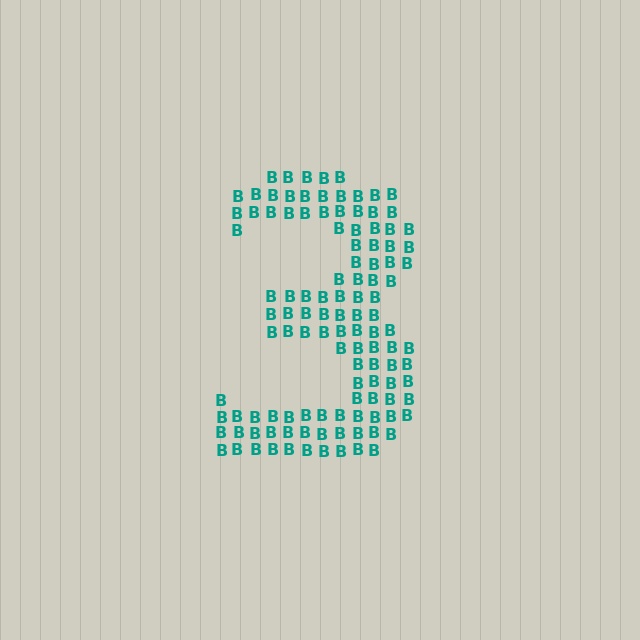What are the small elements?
The small elements are letter B's.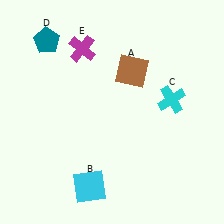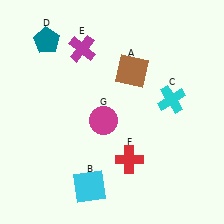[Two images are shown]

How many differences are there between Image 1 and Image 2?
There are 2 differences between the two images.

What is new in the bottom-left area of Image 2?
A magenta circle (G) was added in the bottom-left area of Image 2.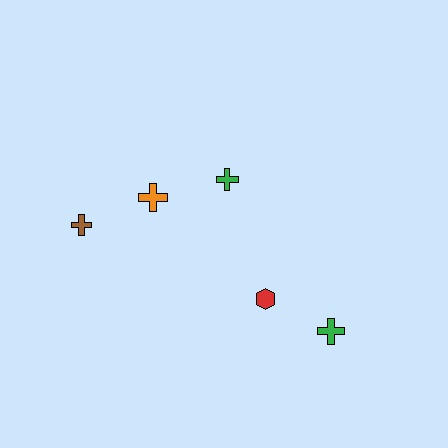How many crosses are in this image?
There are 4 crosses.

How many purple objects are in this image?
There are no purple objects.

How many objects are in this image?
There are 5 objects.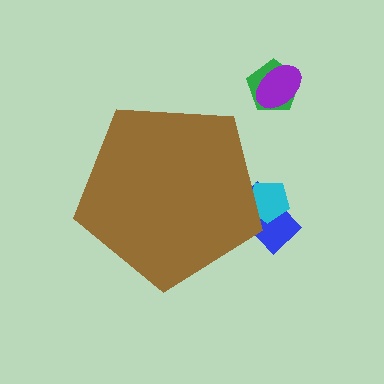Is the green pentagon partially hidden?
No, the green pentagon is fully visible.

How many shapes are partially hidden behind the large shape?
2 shapes are partially hidden.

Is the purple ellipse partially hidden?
No, the purple ellipse is fully visible.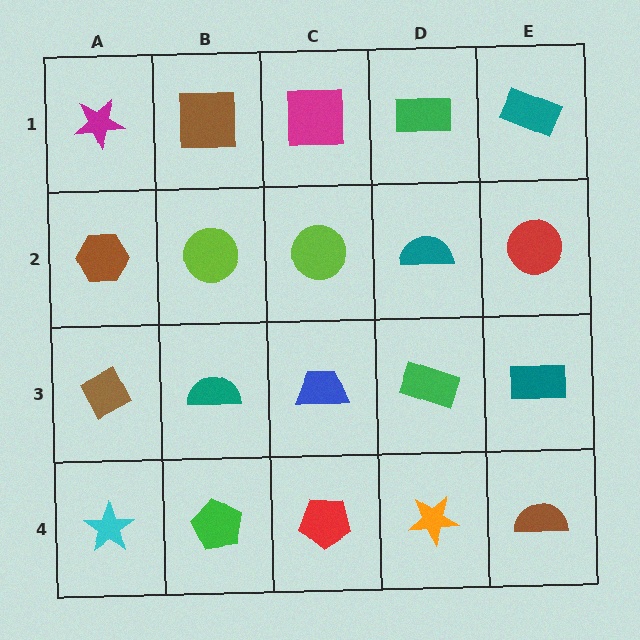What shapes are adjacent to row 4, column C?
A blue trapezoid (row 3, column C), a green pentagon (row 4, column B), an orange star (row 4, column D).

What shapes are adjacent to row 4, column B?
A teal semicircle (row 3, column B), a cyan star (row 4, column A), a red pentagon (row 4, column C).